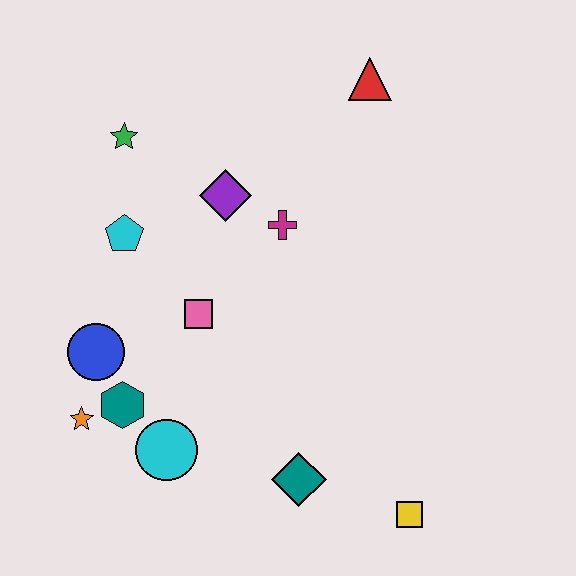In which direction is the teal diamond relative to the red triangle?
The teal diamond is below the red triangle.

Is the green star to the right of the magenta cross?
No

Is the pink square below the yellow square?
No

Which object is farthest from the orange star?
The red triangle is farthest from the orange star.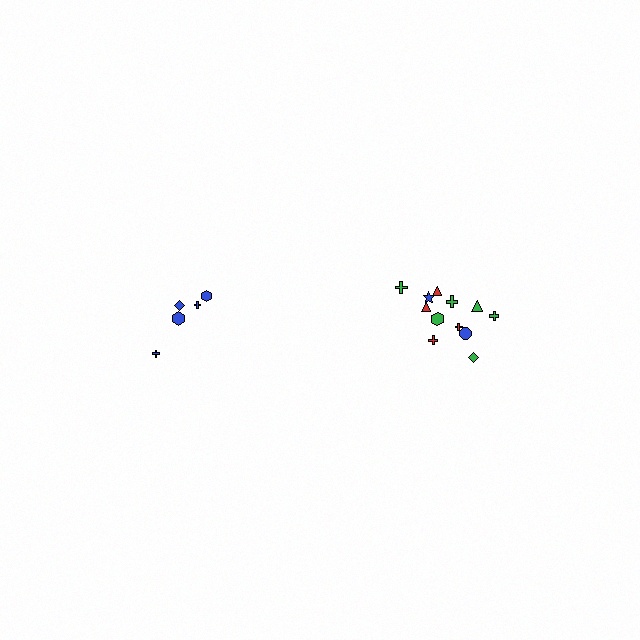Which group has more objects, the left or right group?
The right group.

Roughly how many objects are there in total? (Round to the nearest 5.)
Roughly 15 objects in total.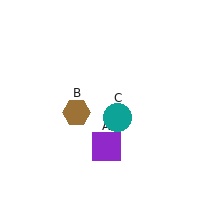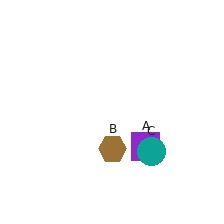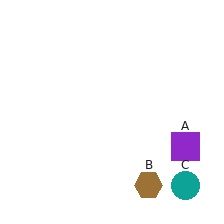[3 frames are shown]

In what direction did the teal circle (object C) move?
The teal circle (object C) moved down and to the right.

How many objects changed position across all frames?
3 objects changed position: purple square (object A), brown hexagon (object B), teal circle (object C).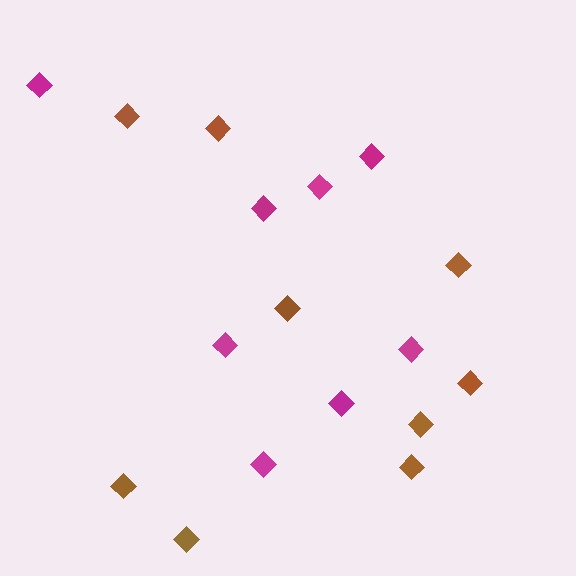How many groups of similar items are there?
There are 2 groups: one group of brown diamonds (9) and one group of magenta diamonds (8).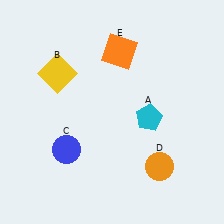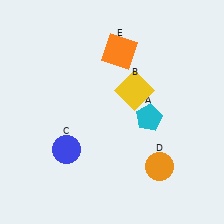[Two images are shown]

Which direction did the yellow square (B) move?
The yellow square (B) moved right.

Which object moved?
The yellow square (B) moved right.